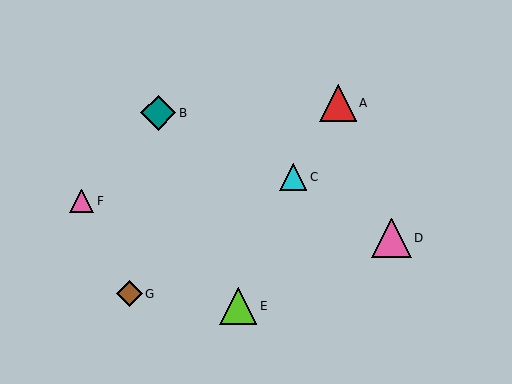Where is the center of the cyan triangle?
The center of the cyan triangle is at (293, 177).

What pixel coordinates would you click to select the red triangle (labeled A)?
Click at (338, 103) to select the red triangle A.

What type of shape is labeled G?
Shape G is a brown diamond.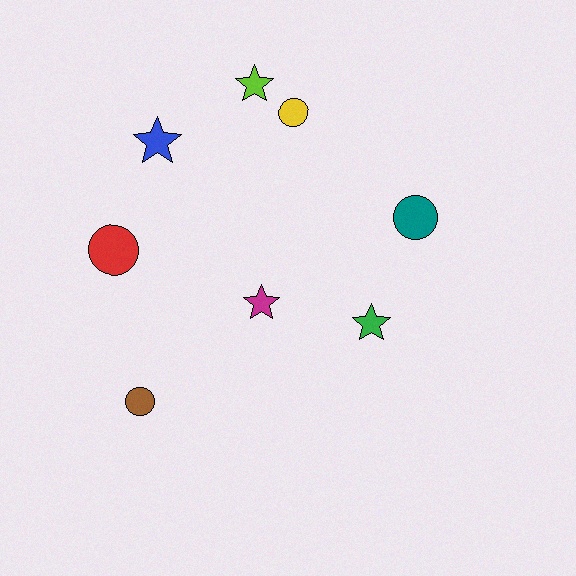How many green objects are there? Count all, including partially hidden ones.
There is 1 green object.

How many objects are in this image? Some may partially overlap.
There are 8 objects.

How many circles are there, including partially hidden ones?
There are 4 circles.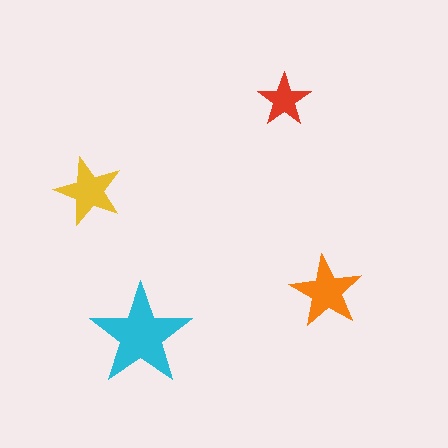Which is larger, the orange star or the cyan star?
The cyan one.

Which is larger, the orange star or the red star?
The orange one.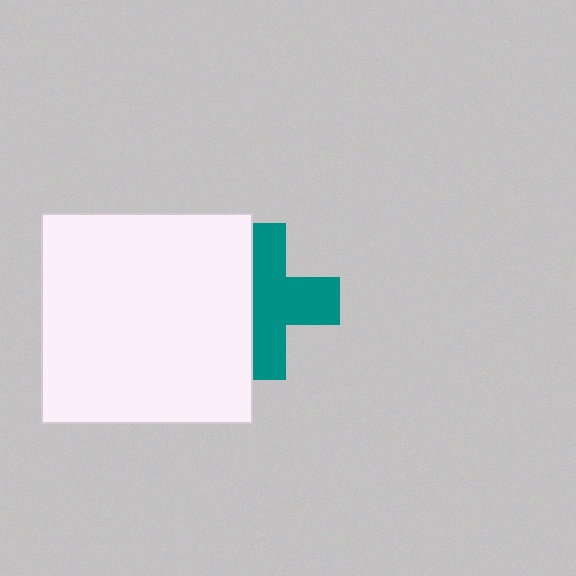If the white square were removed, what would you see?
You would see the complete teal cross.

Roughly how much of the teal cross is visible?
About half of it is visible (roughly 60%).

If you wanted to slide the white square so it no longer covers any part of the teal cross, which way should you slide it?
Slide it left — that is the most direct way to separate the two shapes.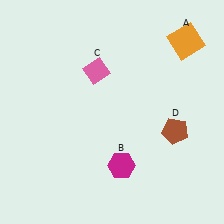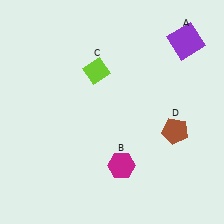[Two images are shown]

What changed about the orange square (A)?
In Image 1, A is orange. In Image 2, it changed to purple.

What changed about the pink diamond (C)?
In Image 1, C is pink. In Image 2, it changed to lime.